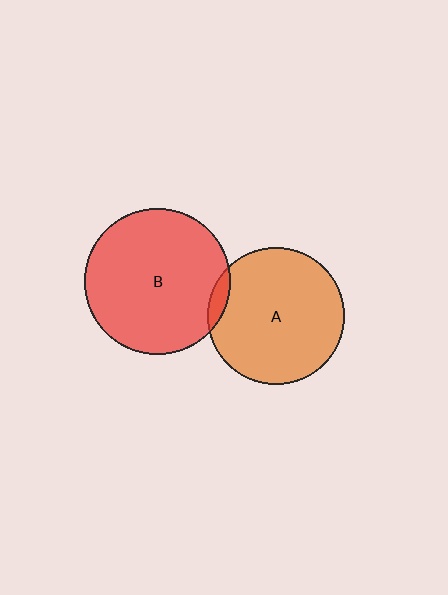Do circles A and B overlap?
Yes.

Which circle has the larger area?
Circle B (red).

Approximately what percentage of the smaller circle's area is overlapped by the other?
Approximately 5%.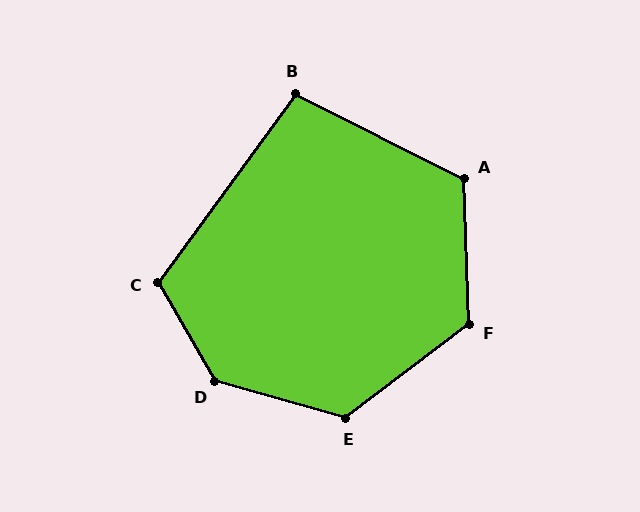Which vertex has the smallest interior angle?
B, at approximately 99 degrees.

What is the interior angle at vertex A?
Approximately 118 degrees (obtuse).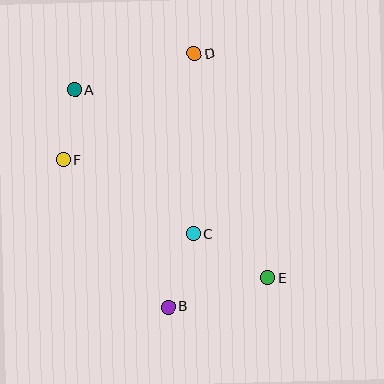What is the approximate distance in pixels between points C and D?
The distance between C and D is approximately 180 pixels.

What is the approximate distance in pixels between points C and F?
The distance between C and F is approximately 150 pixels.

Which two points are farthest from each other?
Points A and E are farthest from each other.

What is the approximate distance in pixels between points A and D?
The distance between A and D is approximately 125 pixels.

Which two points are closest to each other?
Points A and F are closest to each other.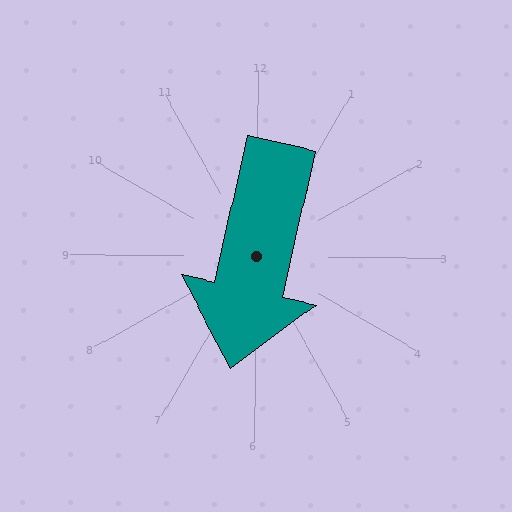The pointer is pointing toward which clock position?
Roughly 6 o'clock.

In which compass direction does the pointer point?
South.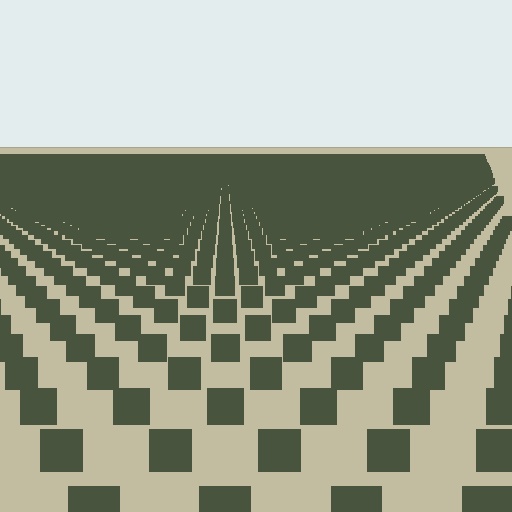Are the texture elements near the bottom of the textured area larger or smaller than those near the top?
Larger. Near the bottom, elements are closer to the viewer and appear at a bigger on-screen size.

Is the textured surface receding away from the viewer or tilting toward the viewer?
The surface is receding away from the viewer. Texture elements get smaller and denser toward the top.